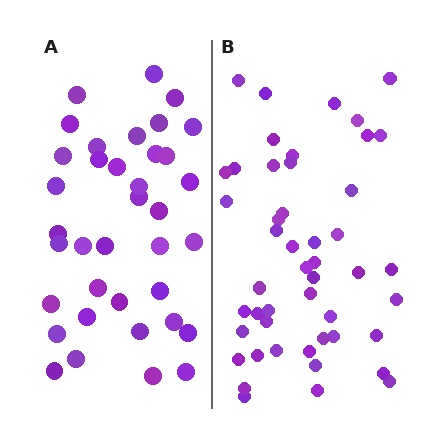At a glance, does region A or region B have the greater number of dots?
Region B (the right region) has more dots.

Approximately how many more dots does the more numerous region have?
Region B has roughly 12 or so more dots than region A.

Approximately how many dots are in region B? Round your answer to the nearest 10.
About 50 dots. (The exact count is 48, which rounds to 50.)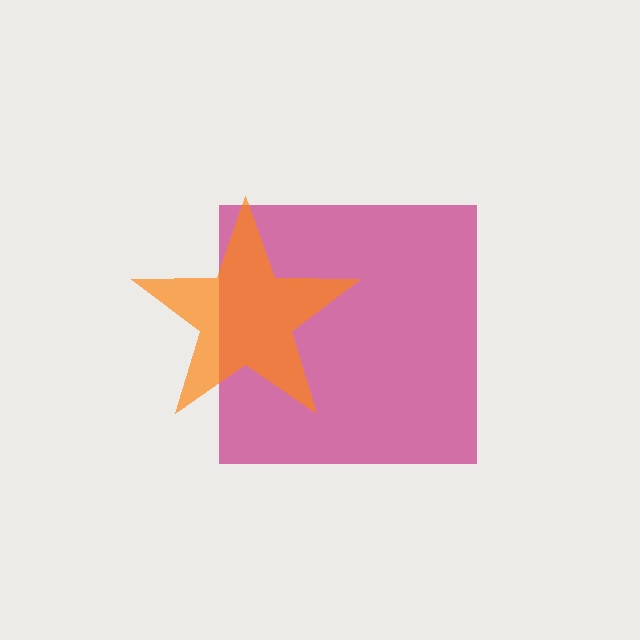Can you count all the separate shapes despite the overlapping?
Yes, there are 2 separate shapes.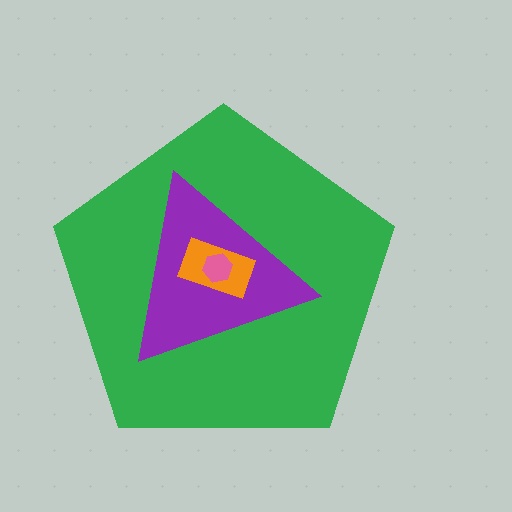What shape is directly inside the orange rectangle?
The pink hexagon.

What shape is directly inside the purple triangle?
The orange rectangle.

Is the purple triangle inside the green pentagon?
Yes.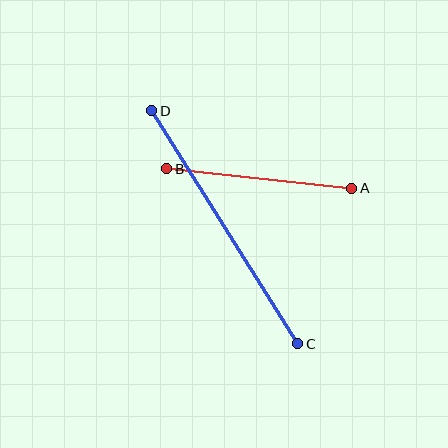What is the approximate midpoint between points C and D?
The midpoint is at approximately (225, 227) pixels.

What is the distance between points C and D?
The distance is approximately 275 pixels.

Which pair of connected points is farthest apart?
Points C and D are farthest apart.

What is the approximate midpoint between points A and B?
The midpoint is at approximately (259, 179) pixels.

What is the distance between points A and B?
The distance is approximately 186 pixels.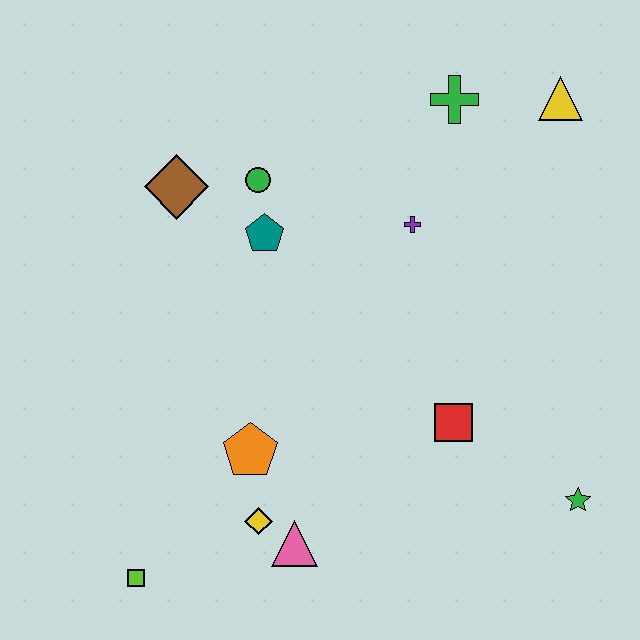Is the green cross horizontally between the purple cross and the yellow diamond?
No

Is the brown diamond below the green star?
No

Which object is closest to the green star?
The red square is closest to the green star.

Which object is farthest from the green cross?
The lime square is farthest from the green cross.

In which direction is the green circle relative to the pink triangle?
The green circle is above the pink triangle.